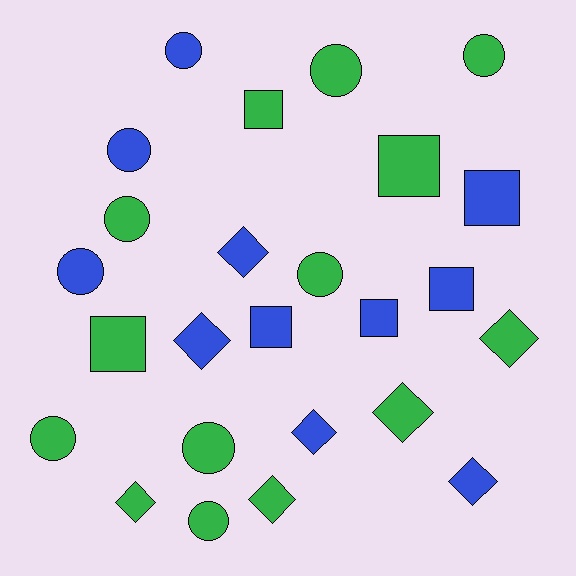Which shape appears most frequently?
Circle, with 10 objects.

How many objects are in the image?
There are 25 objects.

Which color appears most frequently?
Green, with 14 objects.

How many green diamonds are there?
There are 4 green diamonds.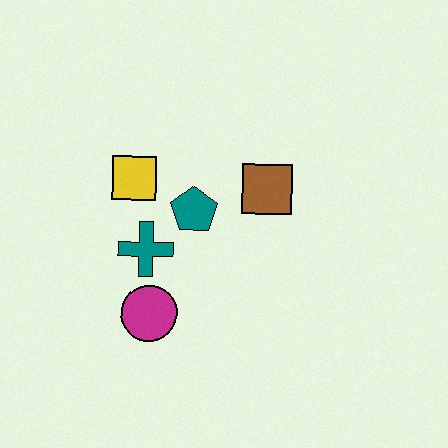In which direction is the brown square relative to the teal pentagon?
The brown square is to the right of the teal pentagon.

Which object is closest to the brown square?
The teal pentagon is closest to the brown square.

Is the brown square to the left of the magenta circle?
No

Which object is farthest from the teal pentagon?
The magenta circle is farthest from the teal pentagon.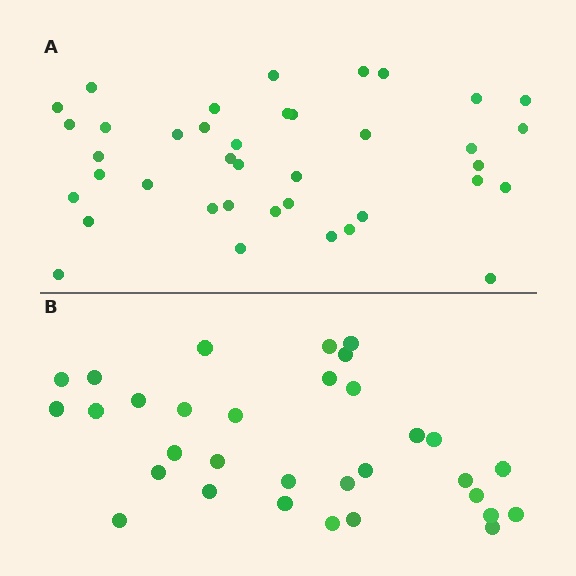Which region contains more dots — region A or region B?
Region A (the top region) has more dots.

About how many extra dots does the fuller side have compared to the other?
Region A has roughly 8 or so more dots than region B.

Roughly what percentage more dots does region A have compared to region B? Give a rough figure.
About 20% more.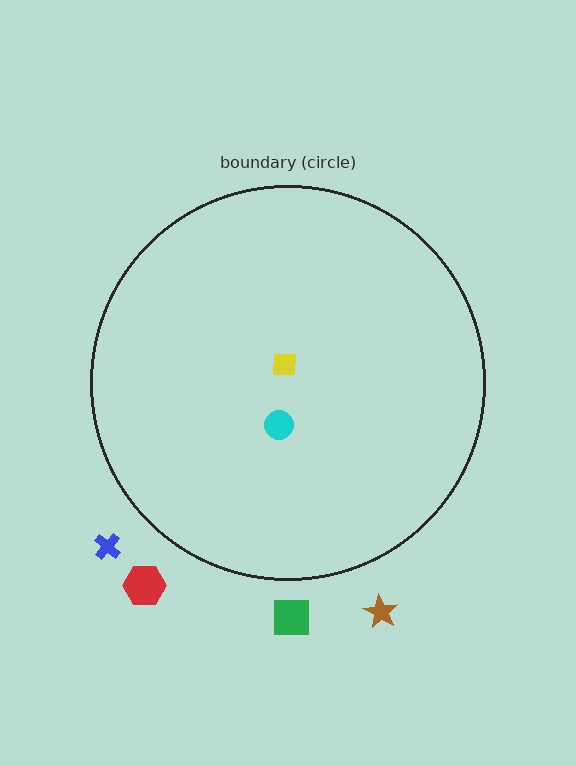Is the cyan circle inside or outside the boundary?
Inside.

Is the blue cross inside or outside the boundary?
Outside.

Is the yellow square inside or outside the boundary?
Inside.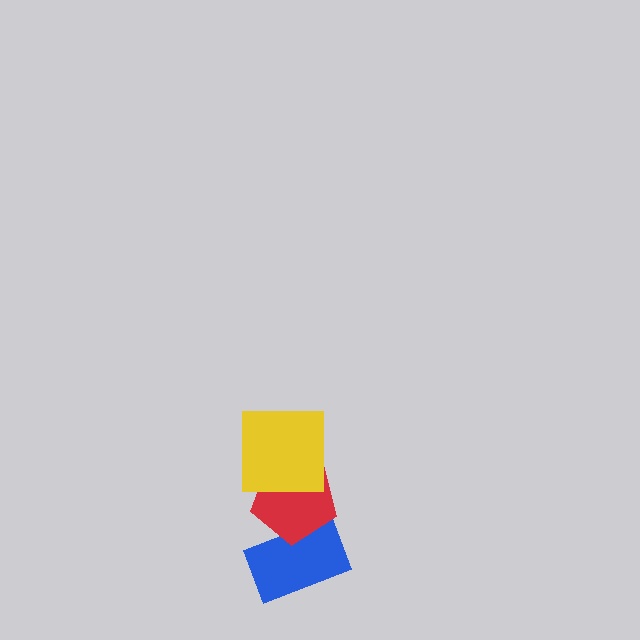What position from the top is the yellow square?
The yellow square is 1st from the top.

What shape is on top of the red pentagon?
The yellow square is on top of the red pentagon.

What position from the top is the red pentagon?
The red pentagon is 2nd from the top.